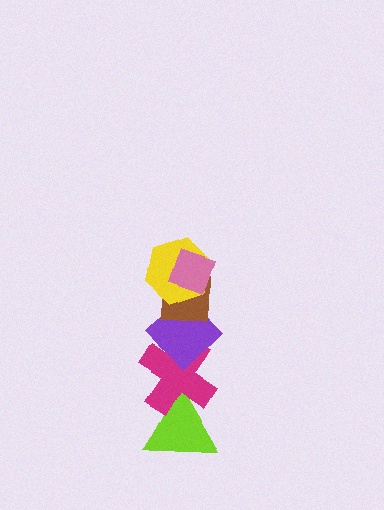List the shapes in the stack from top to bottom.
From top to bottom: the pink diamond, the yellow hexagon, the brown square, the purple diamond, the magenta cross, the lime triangle.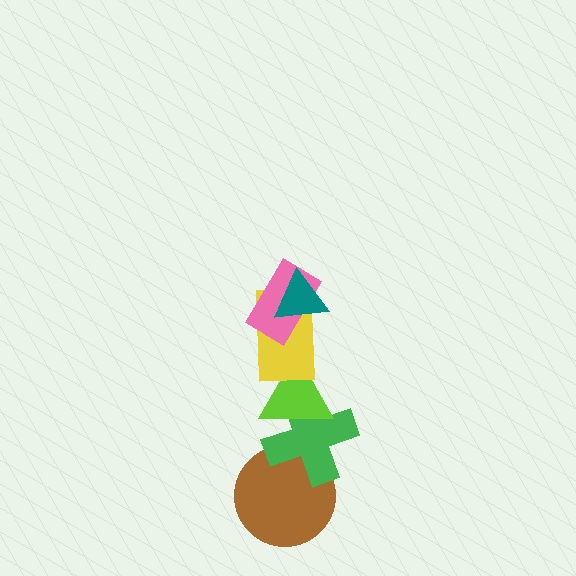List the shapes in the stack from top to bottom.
From top to bottom: the teal triangle, the pink rectangle, the yellow rectangle, the lime triangle, the green cross, the brown circle.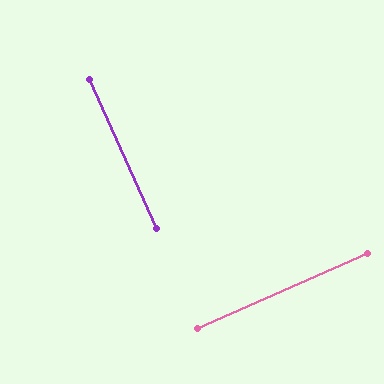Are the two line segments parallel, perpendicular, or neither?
Perpendicular — they meet at approximately 90°.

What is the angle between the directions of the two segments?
Approximately 90 degrees.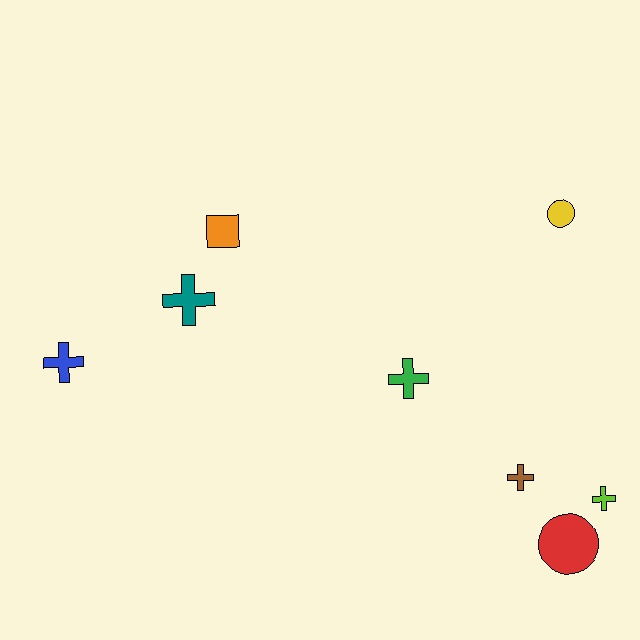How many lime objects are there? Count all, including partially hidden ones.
There is 1 lime object.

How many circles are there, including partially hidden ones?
There are 2 circles.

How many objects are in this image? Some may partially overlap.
There are 8 objects.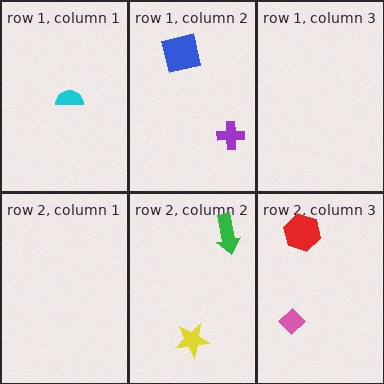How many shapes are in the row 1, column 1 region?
1.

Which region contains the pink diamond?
The row 2, column 3 region.